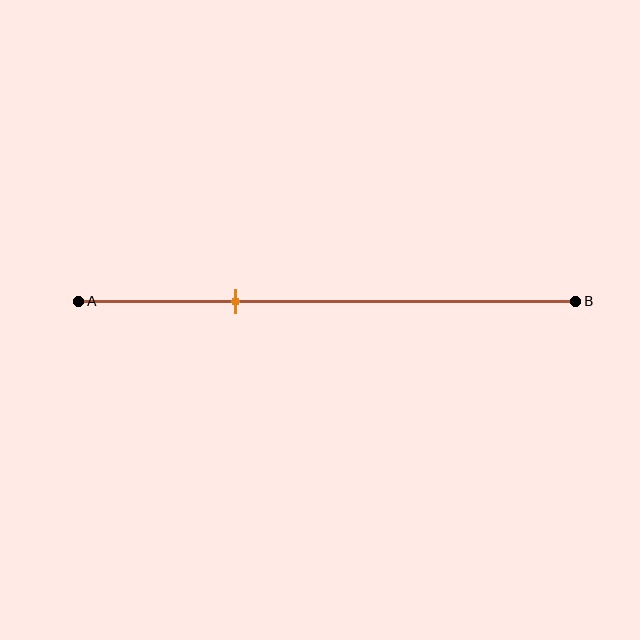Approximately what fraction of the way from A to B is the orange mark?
The orange mark is approximately 30% of the way from A to B.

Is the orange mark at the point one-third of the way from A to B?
Yes, the mark is approximately at the one-third point.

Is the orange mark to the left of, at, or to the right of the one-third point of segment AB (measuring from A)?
The orange mark is approximately at the one-third point of segment AB.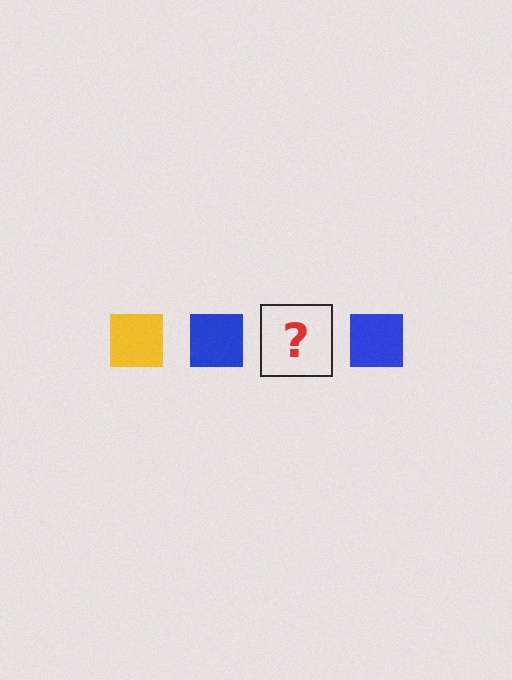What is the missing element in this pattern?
The missing element is a yellow square.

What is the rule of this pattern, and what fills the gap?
The rule is that the pattern cycles through yellow, blue squares. The gap should be filled with a yellow square.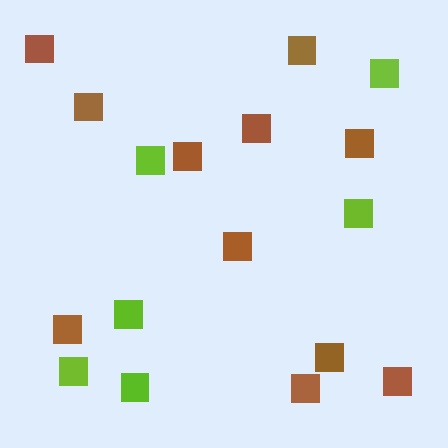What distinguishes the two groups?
There are 2 groups: one group of lime squares (6) and one group of brown squares (11).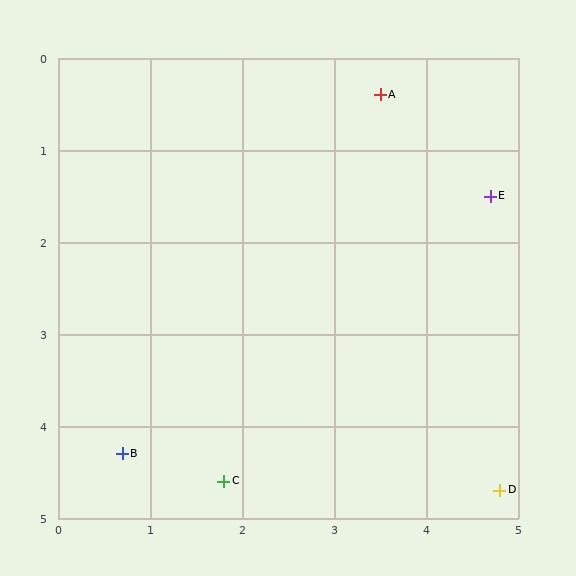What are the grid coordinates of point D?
Point D is at approximately (4.8, 4.7).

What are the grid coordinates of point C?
Point C is at approximately (1.8, 4.6).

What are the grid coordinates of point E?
Point E is at approximately (4.7, 1.5).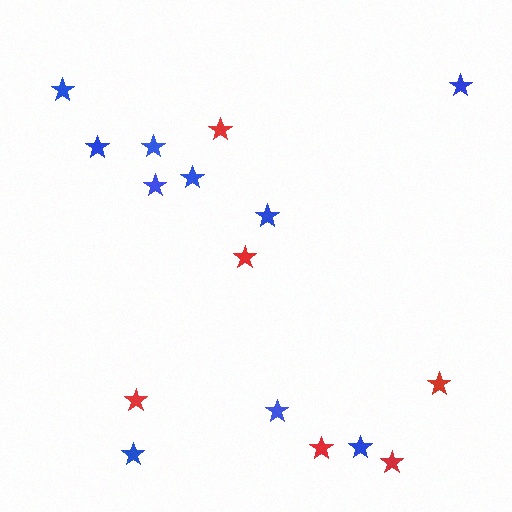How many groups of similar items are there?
There are 2 groups: one group of blue stars (10) and one group of red stars (6).